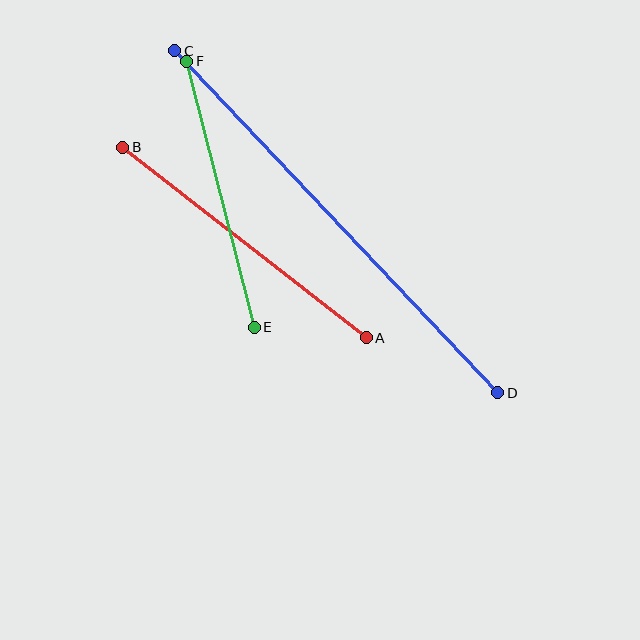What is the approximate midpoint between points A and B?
The midpoint is at approximately (245, 242) pixels.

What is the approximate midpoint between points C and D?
The midpoint is at approximately (336, 222) pixels.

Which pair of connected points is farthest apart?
Points C and D are farthest apart.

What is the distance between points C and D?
The distance is approximately 470 pixels.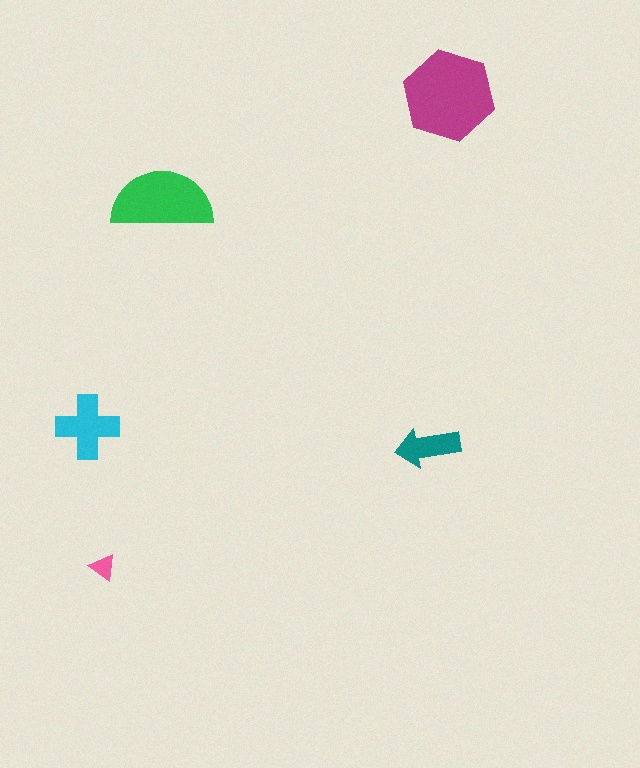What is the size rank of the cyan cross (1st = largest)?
3rd.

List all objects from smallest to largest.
The pink triangle, the teal arrow, the cyan cross, the green semicircle, the magenta hexagon.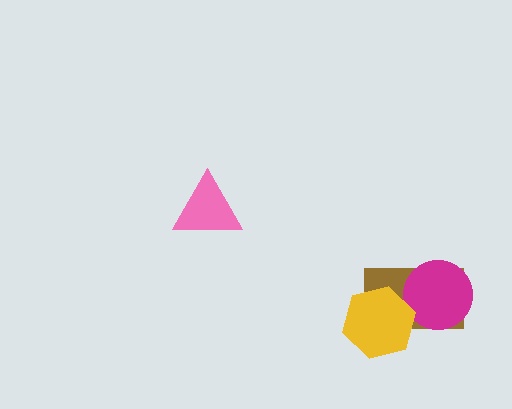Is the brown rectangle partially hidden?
Yes, it is partially covered by another shape.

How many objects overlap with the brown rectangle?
2 objects overlap with the brown rectangle.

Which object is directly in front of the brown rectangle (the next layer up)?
The magenta circle is directly in front of the brown rectangle.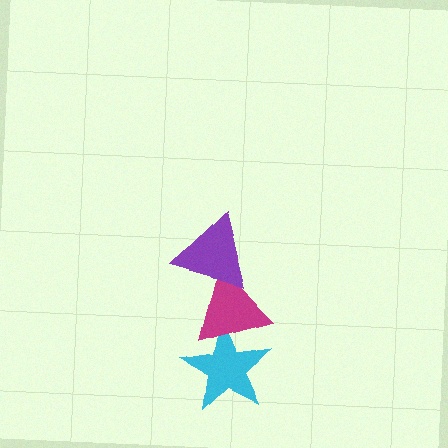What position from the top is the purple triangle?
The purple triangle is 1st from the top.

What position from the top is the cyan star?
The cyan star is 3rd from the top.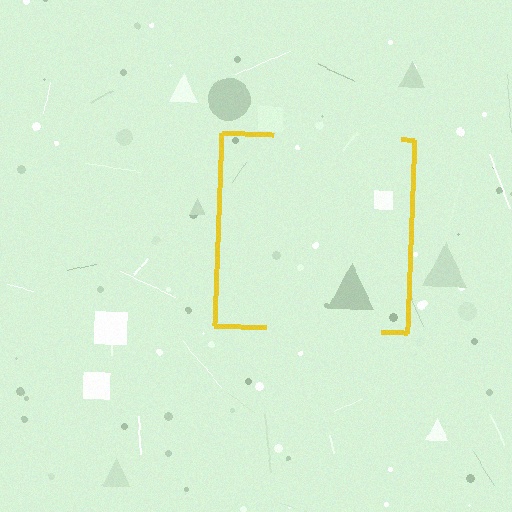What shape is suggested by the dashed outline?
The dashed outline suggests a square.